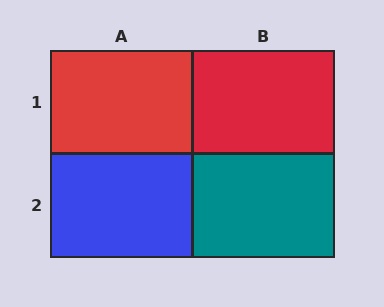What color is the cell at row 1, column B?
Red.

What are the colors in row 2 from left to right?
Blue, teal.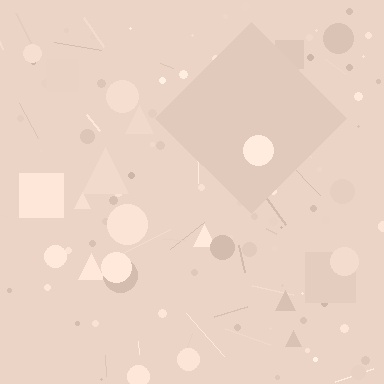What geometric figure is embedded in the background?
A diamond is embedded in the background.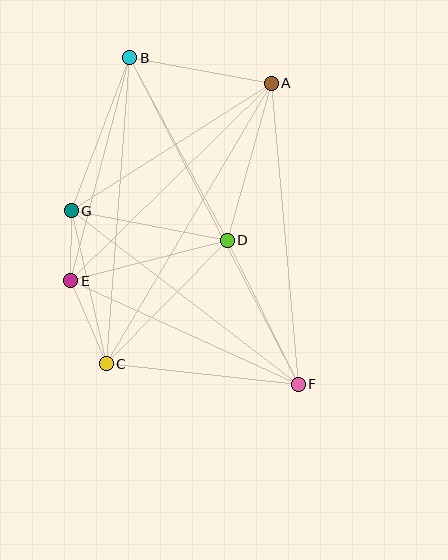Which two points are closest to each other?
Points E and G are closest to each other.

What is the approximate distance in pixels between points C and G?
The distance between C and G is approximately 157 pixels.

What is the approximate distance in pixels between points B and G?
The distance between B and G is approximately 164 pixels.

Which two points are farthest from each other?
Points B and F are farthest from each other.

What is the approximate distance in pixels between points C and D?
The distance between C and D is approximately 173 pixels.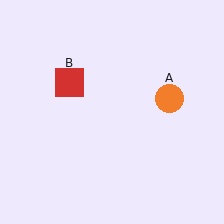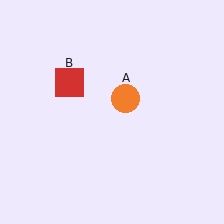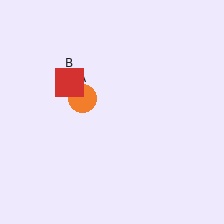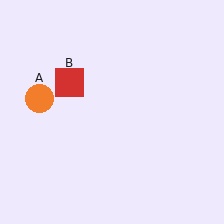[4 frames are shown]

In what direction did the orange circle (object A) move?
The orange circle (object A) moved left.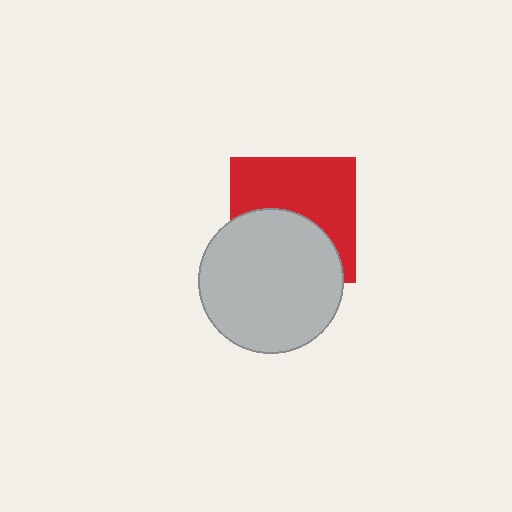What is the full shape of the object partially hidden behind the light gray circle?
The partially hidden object is a red square.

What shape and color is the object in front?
The object in front is a light gray circle.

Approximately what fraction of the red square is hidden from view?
Roughly 46% of the red square is hidden behind the light gray circle.